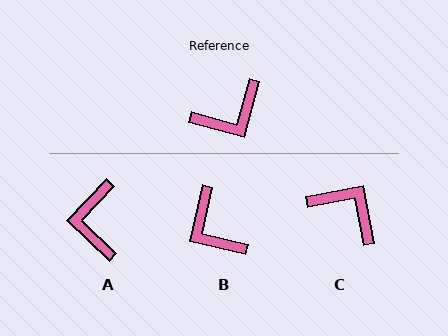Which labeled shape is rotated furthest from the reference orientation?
A, about 118 degrees away.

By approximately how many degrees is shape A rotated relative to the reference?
Approximately 118 degrees clockwise.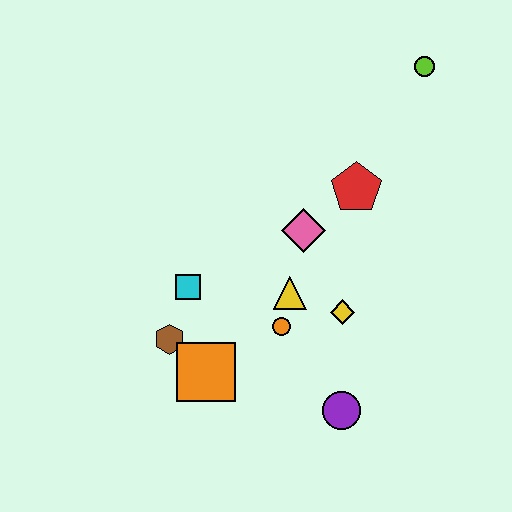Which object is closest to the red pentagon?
The pink diamond is closest to the red pentagon.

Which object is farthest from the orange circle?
The lime circle is farthest from the orange circle.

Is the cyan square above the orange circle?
Yes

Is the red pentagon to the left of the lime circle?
Yes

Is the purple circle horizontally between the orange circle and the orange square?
No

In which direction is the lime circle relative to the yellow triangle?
The lime circle is above the yellow triangle.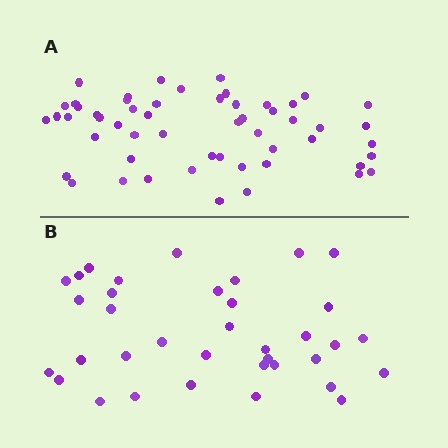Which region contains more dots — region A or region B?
Region A (the top region) has more dots.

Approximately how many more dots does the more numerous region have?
Region A has approximately 20 more dots than region B.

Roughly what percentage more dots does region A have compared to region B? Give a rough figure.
About 50% more.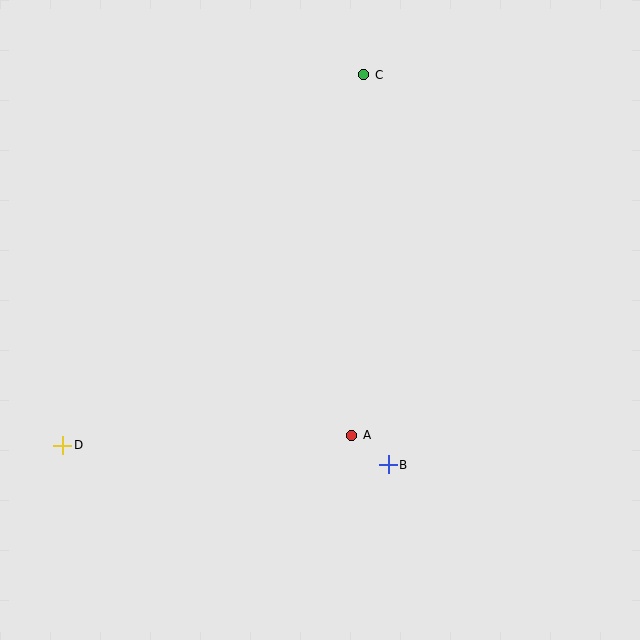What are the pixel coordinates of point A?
Point A is at (352, 435).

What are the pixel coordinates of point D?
Point D is at (63, 445).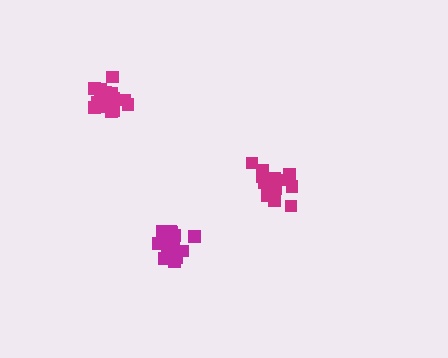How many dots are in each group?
Group 1: 20 dots, Group 2: 16 dots, Group 3: 15 dots (51 total).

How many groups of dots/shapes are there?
There are 3 groups.